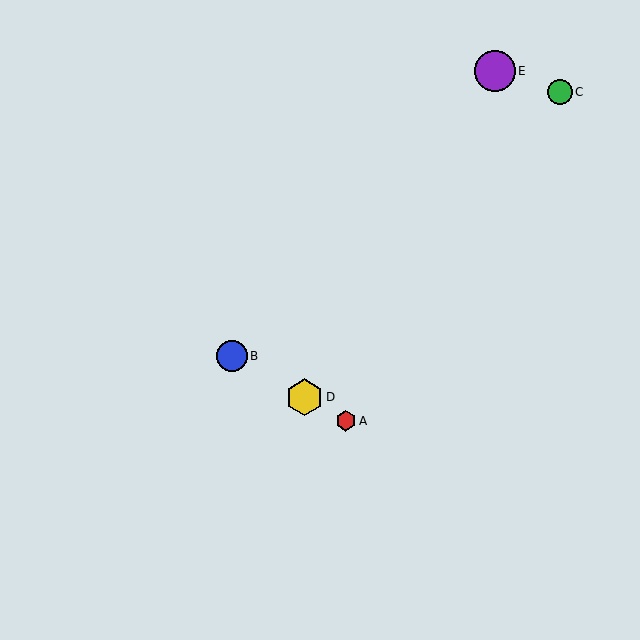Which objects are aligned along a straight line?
Objects A, B, D are aligned along a straight line.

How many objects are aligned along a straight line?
3 objects (A, B, D) are aligned along a straight line.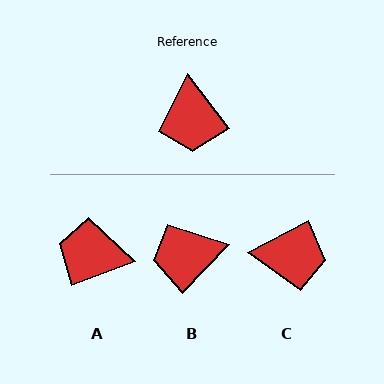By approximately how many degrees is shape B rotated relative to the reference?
Approximately 81 degrees clockwise.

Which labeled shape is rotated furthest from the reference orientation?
A, about 106 degrees away.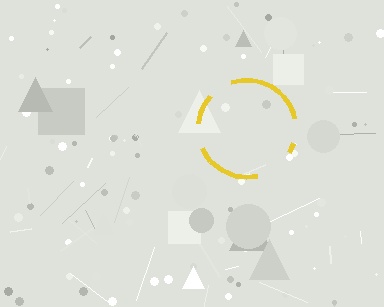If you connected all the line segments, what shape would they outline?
They would outline a circle.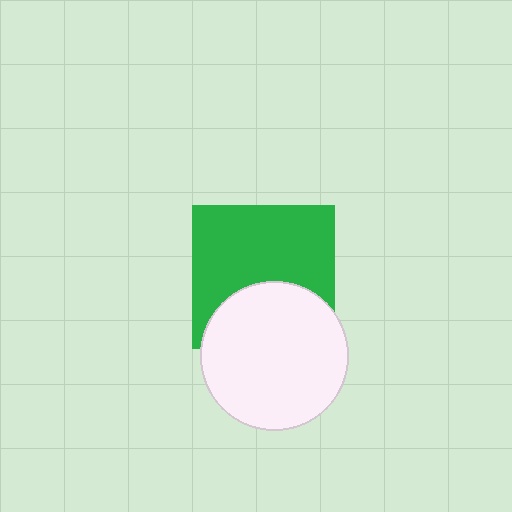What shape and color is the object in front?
The object in front is a white circle.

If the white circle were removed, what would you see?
You would see the complete green square.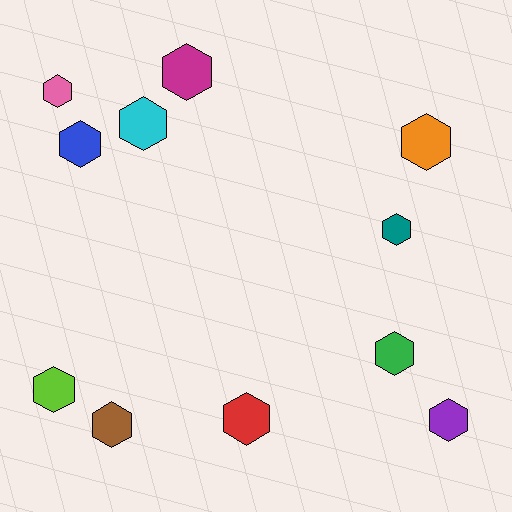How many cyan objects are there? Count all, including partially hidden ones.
There is 1 cyan object.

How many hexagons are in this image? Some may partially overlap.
There are 11 hexagons.